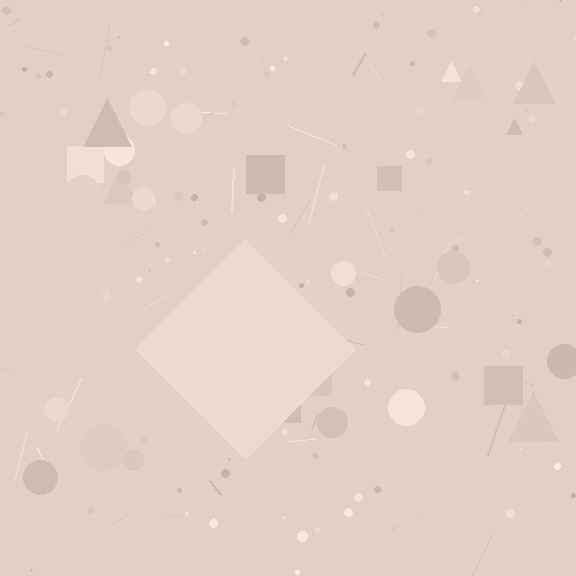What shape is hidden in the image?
A diamond is hidden in the image.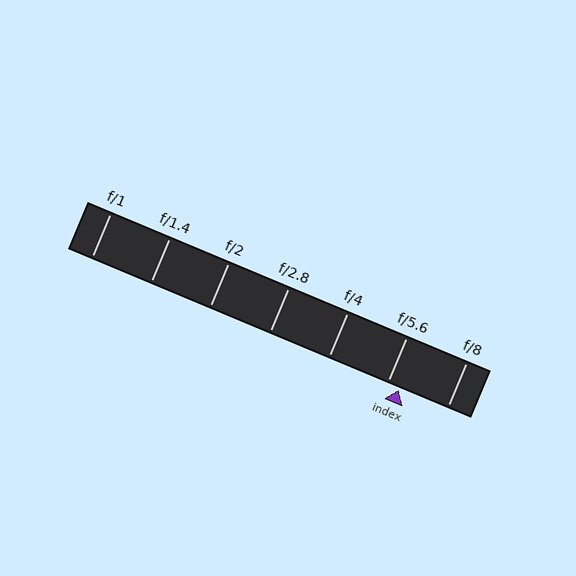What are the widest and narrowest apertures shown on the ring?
The widest aperture shown is f/1 and the narrowest is f/8.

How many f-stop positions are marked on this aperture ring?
There are 7 f-stop positions marked.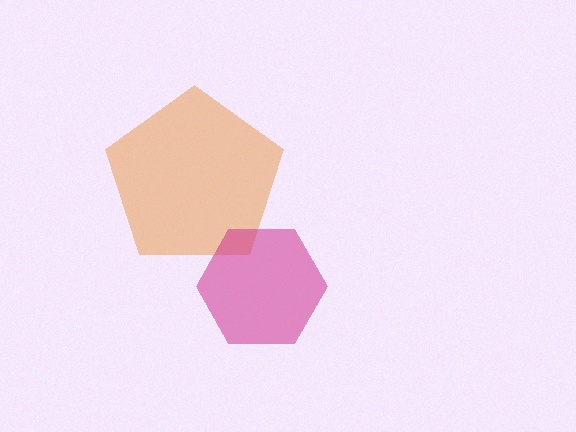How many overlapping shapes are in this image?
There are 2 overlapping shapes in the image.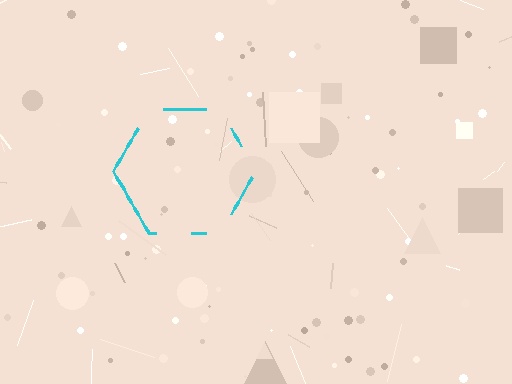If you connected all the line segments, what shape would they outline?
They would outline a hexagon.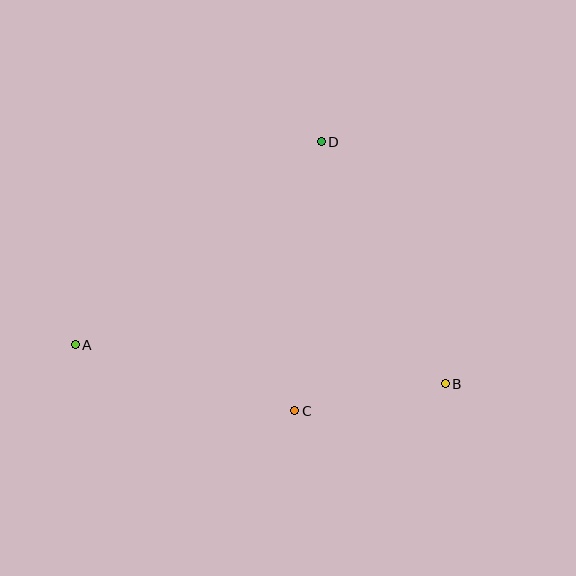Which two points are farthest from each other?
Points A and B are farthest from each other.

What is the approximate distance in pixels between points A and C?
The distance between A and C is approximately 229 pixels.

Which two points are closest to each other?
Points B and C are closest to each other.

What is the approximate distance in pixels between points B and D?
The distance between B and D is approximately 272 pixels.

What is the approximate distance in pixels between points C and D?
The distance between C and D is approximately 270 pixels.